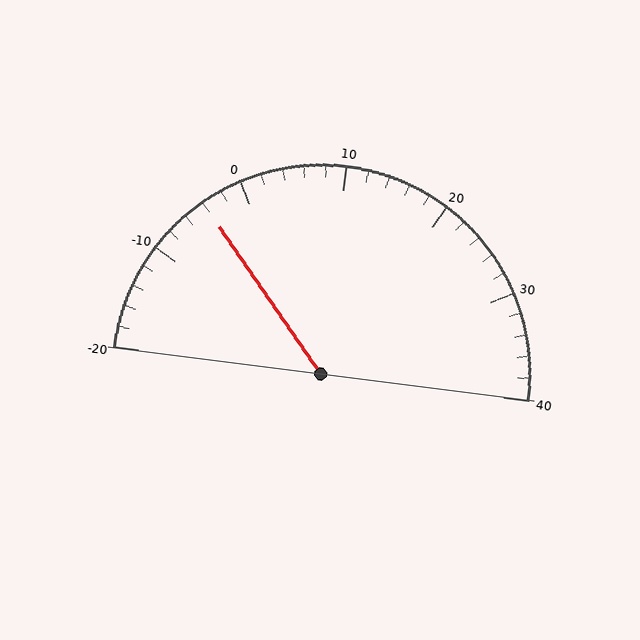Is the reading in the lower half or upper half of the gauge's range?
The reading is in the lower half of the range (-20 to 40).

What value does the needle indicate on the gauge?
The needle indicates approximately -4.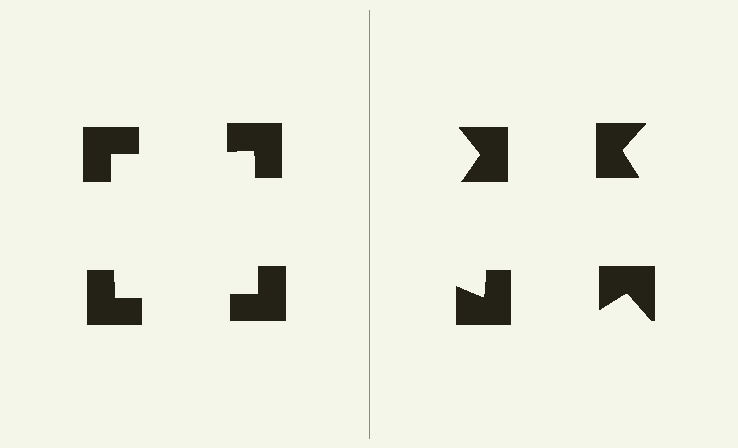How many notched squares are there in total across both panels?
8 — 4 on each side.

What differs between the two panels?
The notched squares are positioned identically on both sides; only the wedge orientations differ. On the left they align to a square; on the right they are misaligned.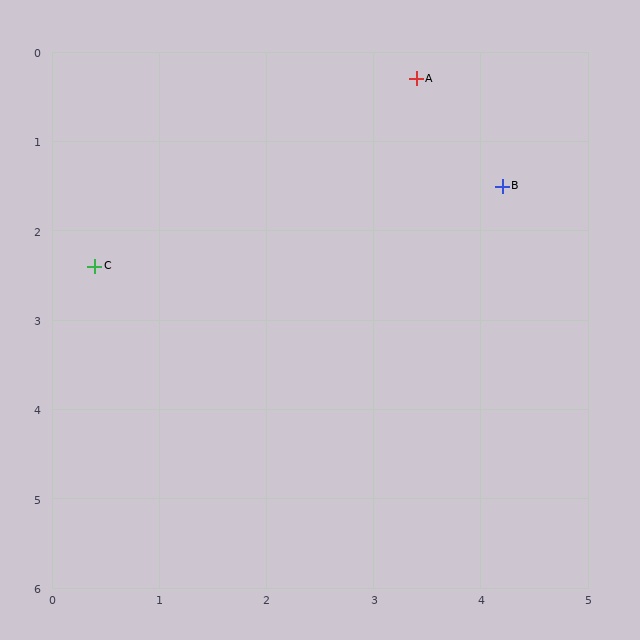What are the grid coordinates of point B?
Point B is at approximately (4.2, 1.5).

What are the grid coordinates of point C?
Point C is at approximately (0.4, 2.4).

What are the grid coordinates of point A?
Point A is at approximately (3.4, 0.3).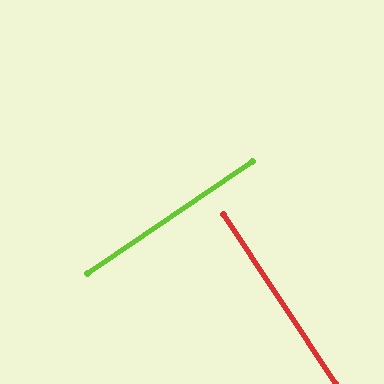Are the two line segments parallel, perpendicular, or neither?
Perpendicular — they meet at approximately 89°.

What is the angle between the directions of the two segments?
Approximately 89 degrees.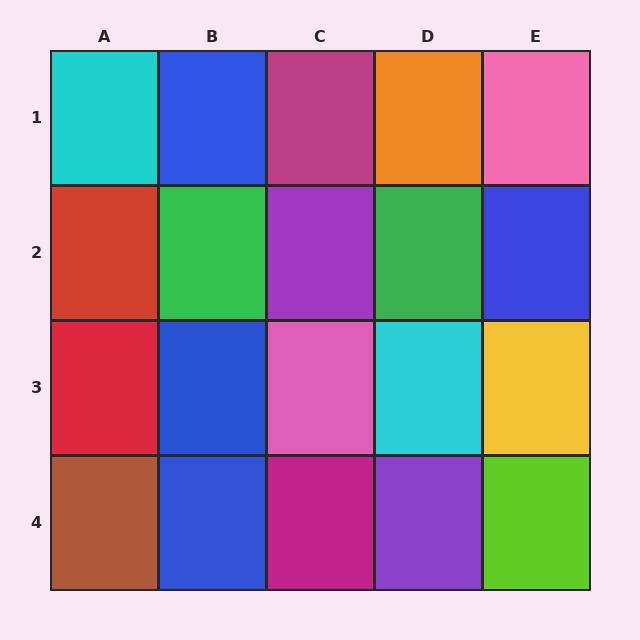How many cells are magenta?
2 cells are magenta.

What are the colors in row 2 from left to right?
Red, green, purple, green, blue.